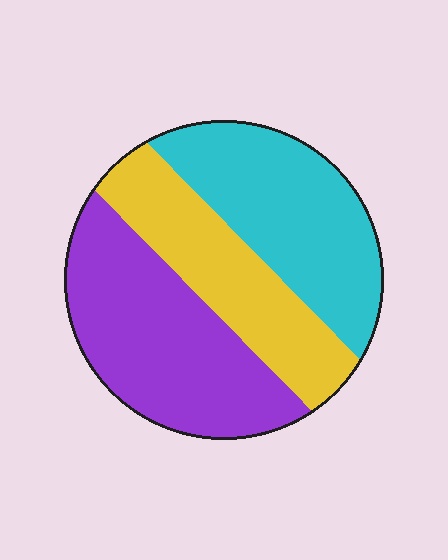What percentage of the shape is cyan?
Cyan takes up about one third (1/3) of the shape.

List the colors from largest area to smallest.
From largest to smallest: purple, cyan, yellow.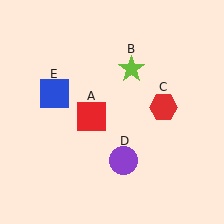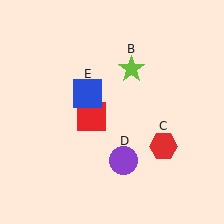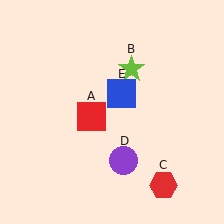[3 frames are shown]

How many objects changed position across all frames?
2 objects changed position: red hexagon (object C), blue square (object E).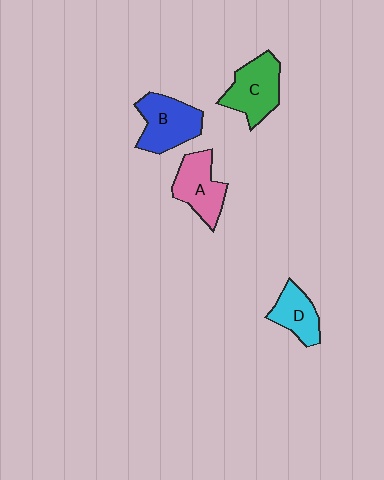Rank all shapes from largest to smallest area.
From largest to smallest: B (blue), C (green), A (pink), D (cyan).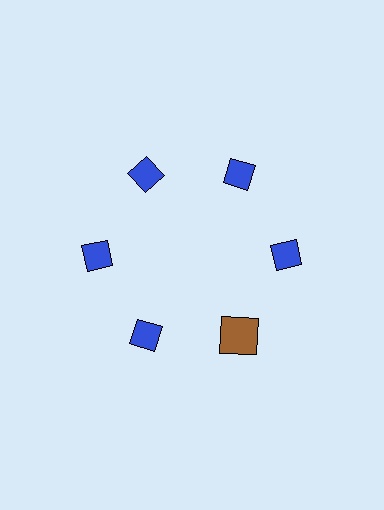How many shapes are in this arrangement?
There are 6 shapes arranged in a ring pattern.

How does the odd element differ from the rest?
It differs in both color (brown instead of blue) and shape (square instead of diamond).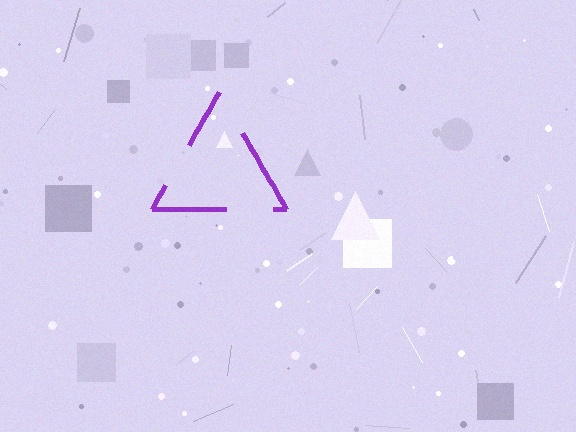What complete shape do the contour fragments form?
The contour fragments form a triangle.